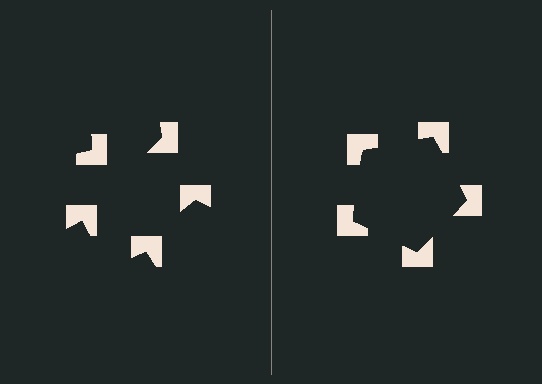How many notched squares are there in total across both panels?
10 — 5 on each side.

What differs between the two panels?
The notched squares are positioned identically on both sides; only the wedge orientations differ. On the right they align to a pentagon; on the left they are misaligned.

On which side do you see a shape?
An illusory pentagon appears on the right side. On the left side the wedge cuts are rotated, so no coherent shape forms.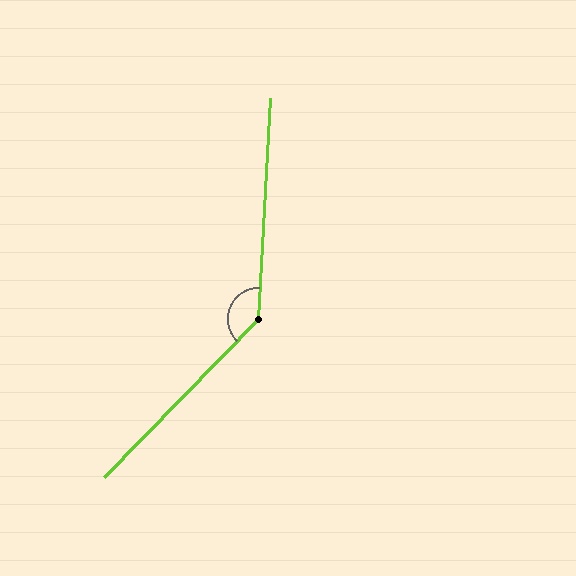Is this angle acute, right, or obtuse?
It is obtuse.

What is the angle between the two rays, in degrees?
Approximately 139 degrees.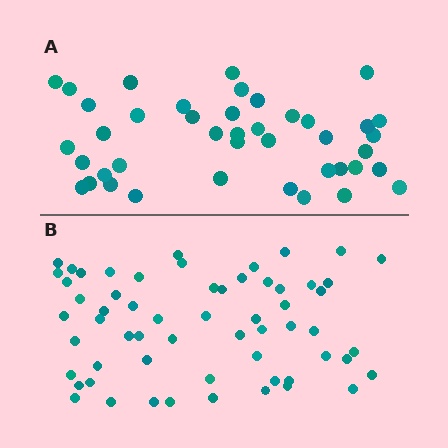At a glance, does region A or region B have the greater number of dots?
Region B (the bottom region) has more dots.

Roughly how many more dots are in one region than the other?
Region B has approximately 20 more dots than region A.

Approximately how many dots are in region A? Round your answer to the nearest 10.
About 40 dots. (The exact count is 42, which rounds to 40.)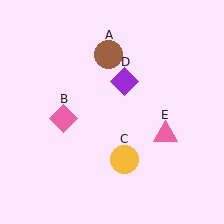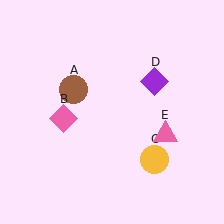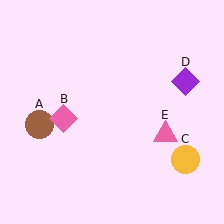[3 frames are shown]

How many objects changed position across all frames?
3 objects changed position: brown circle (object A), yellow circle (object C), purple diamond (object D).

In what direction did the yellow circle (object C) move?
The yellow circle (object C) moved right.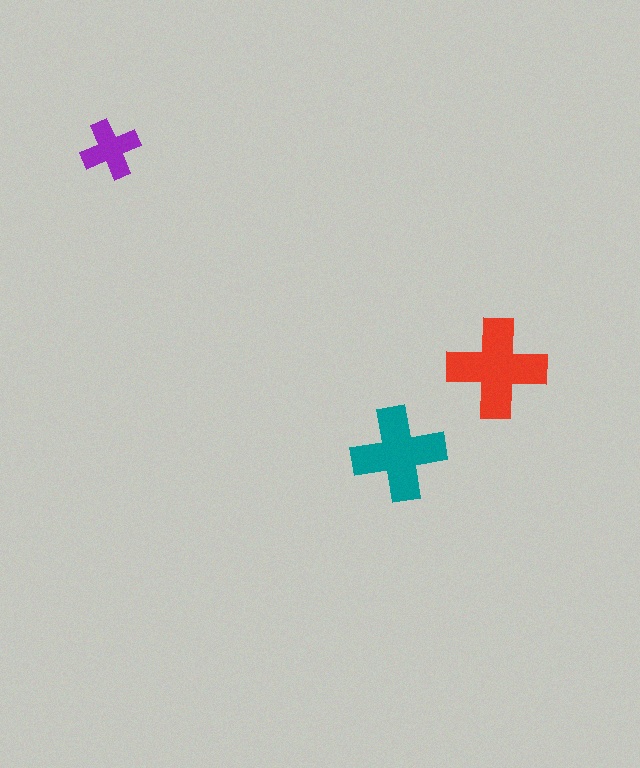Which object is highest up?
The purple cross is topmost.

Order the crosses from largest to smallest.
the red one, the teal one, the purple one.